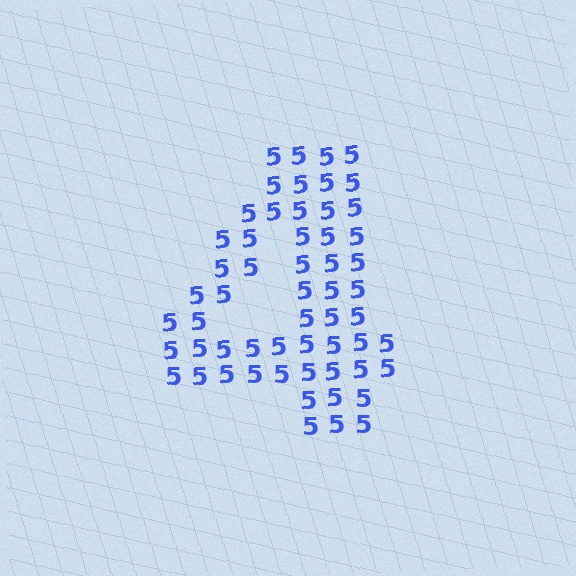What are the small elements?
The small elements are digit 5's.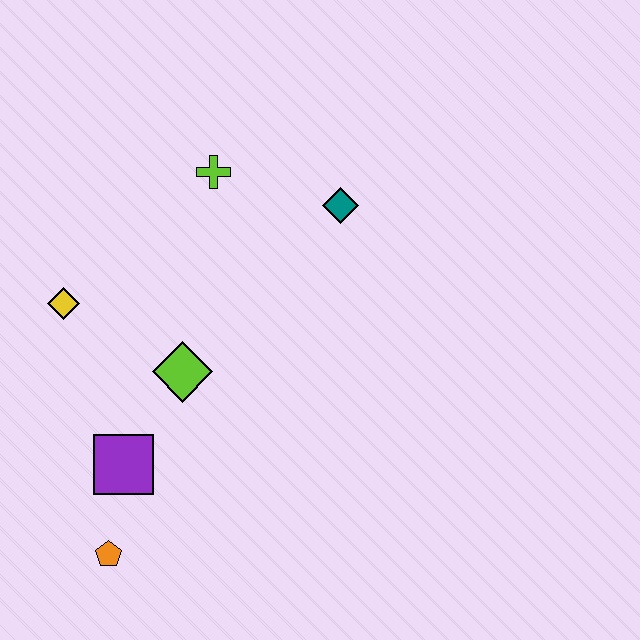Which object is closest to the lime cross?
The teal diamond is closest to the lime cross.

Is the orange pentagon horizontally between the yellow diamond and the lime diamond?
Yes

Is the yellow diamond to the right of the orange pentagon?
No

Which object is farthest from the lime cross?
The orange pentagon is farthest from the lime cross.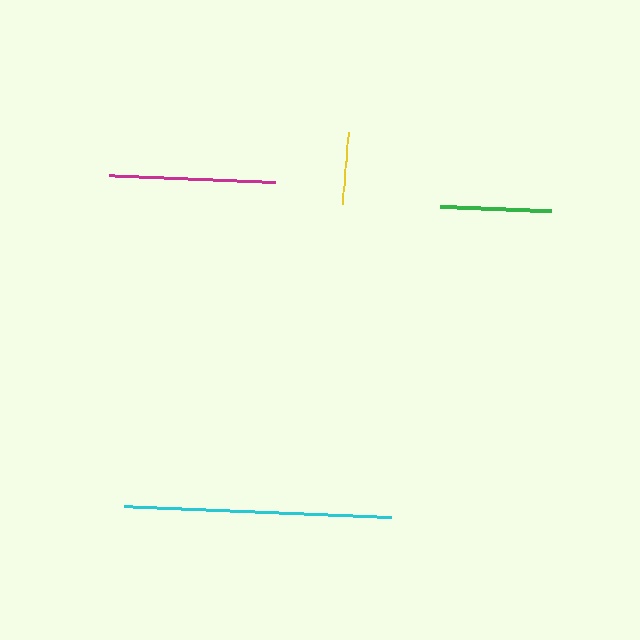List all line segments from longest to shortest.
From longest to shortest: cyan, magenta, green, yellow.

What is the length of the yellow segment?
The yellow segment is approximately 73 pixels long.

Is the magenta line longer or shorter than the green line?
The magenta line is longer than the green line.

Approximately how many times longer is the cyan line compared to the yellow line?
The cyan line is approximately 3.7 times the length of the yellow line.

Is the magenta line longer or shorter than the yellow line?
The magenta line is longer than the yellow line.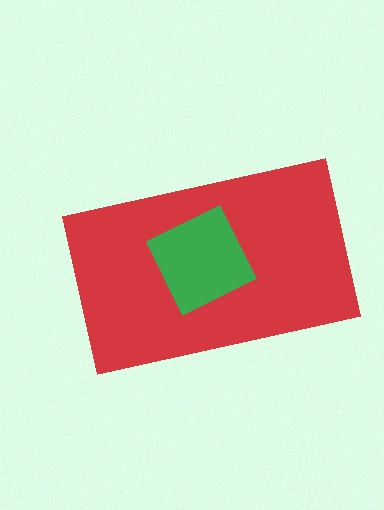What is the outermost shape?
The red rectangle.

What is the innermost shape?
The green diamond.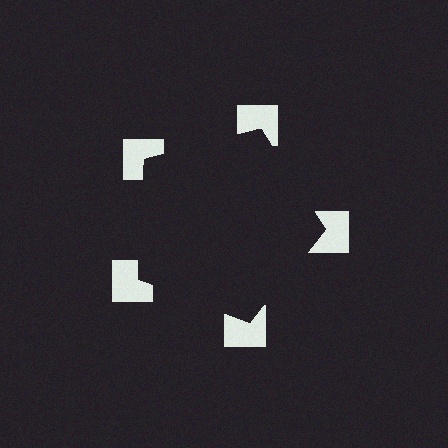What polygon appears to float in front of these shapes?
An illusory pentagon — its edges are inferred from the aligned wedge cuts in the notched squares, not physically drawn.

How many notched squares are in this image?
There are 5 — one at each vertex of the illusory pentagon.